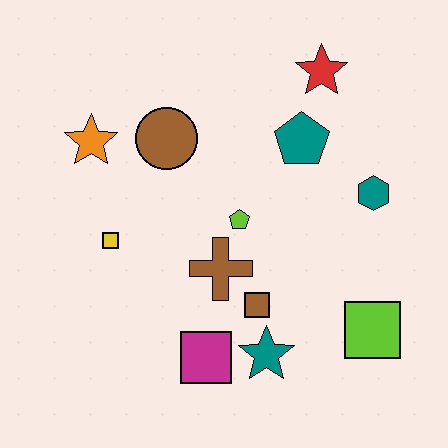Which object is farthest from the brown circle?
The lime square is farthest from the brown circle.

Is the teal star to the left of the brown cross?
No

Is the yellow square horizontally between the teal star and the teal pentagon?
No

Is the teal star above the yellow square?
No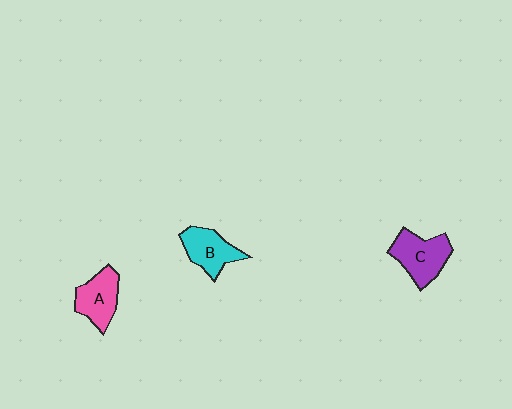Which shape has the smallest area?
Shape B (cyan).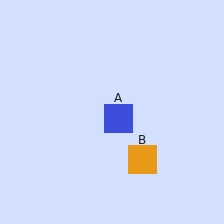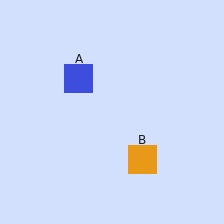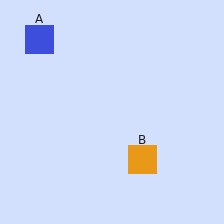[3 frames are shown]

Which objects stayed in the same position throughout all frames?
Orange square (object B) remained stationary.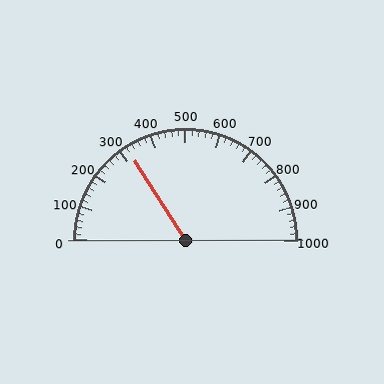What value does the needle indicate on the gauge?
The needle indicates approximately 320.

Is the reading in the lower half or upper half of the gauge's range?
The reading is in the lower half of the range (0 to 1000).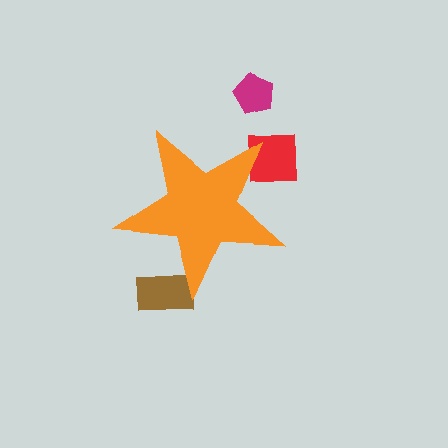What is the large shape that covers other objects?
An orange star.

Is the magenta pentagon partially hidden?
No, the magenta pentagon is fully visible.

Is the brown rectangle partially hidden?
Yes, the brown rectangle is partially hidden behind the orange star.